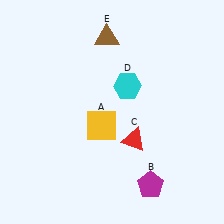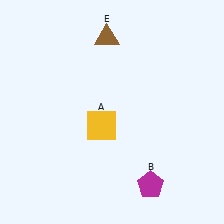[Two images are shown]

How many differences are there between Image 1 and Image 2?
There are 2 differences between the two images.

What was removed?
The cyan hexagon (D), the red triangle (C) were removed in Image 2.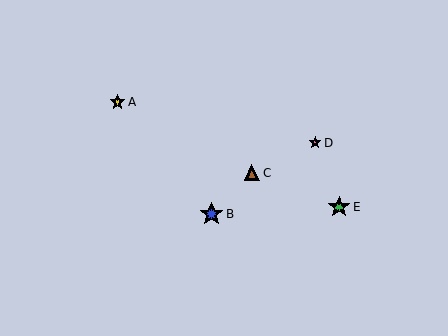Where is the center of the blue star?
The center of the blue star is at (211, 214).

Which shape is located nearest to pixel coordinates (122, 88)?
The yellow star (labeled A) at (118, 102) is nearest to that location.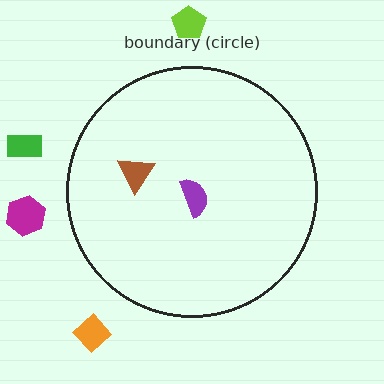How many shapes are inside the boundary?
2 inside, 4 outside.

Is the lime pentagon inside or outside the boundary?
Outside.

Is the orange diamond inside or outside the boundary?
Outside.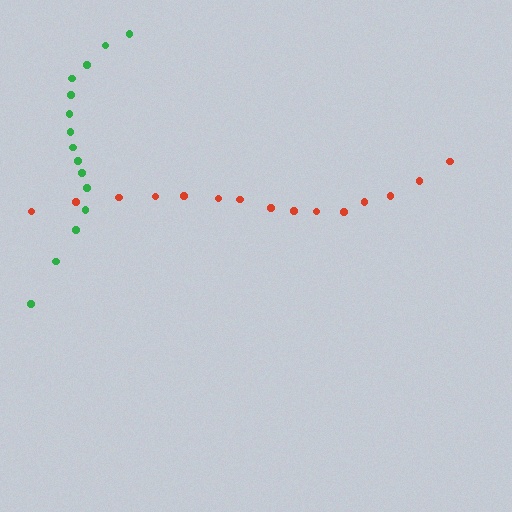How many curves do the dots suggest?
There are 2 distinct paths.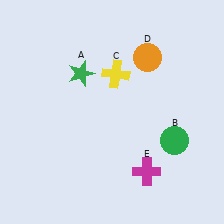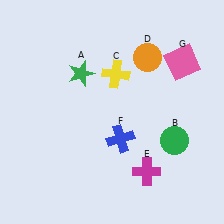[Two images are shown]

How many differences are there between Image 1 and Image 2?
There are 2 differences between the two images.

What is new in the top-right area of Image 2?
A pink square (G) was added in the top-right area of Image 2.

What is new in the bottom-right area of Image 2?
A blue cross (F) was added in the bottom-right area of Image 2.